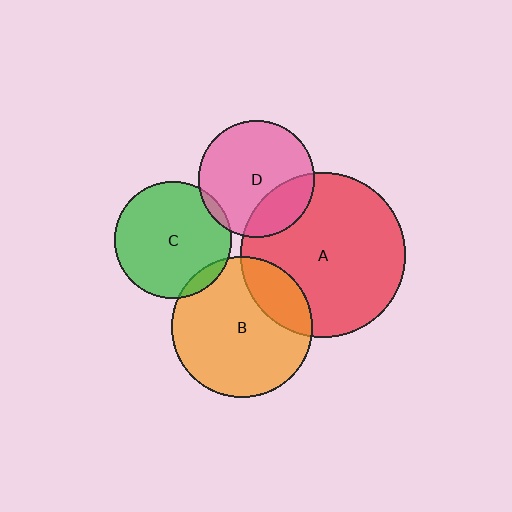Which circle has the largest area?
Circle A (red).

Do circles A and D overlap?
Yes.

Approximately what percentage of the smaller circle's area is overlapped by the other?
Approximately 25%.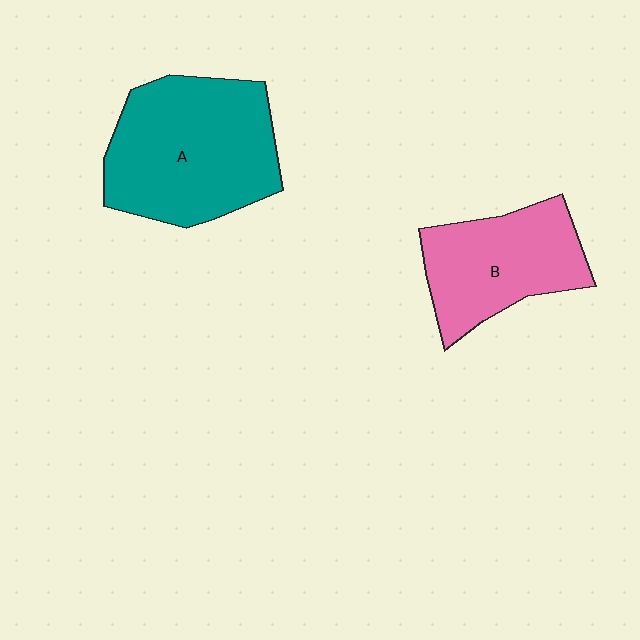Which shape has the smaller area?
Shape B (pink).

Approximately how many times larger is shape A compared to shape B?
Approximately 1.4 times.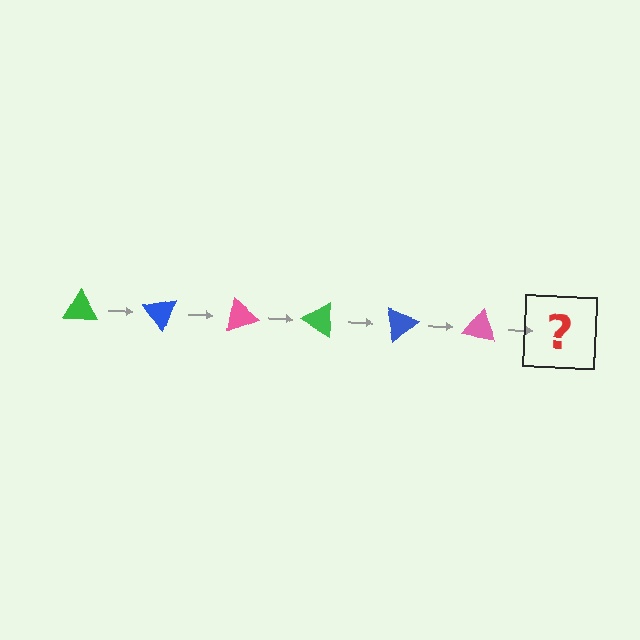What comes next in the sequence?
The next element should be a green triangle, rotated 300 degrees from the start.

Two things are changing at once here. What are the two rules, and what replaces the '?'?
The two rules are that it rotates 50 degrees each step and the color cycles through green, blue, and pink. The '?' should be a green triangle, rotated 300 degrees from the start.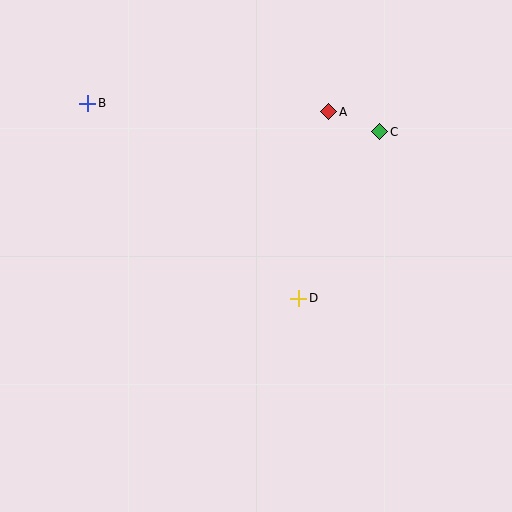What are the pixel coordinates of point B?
Point B is at (88, 103).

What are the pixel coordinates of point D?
Point D is at (299, 298).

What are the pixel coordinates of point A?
Point A is at (329, 112).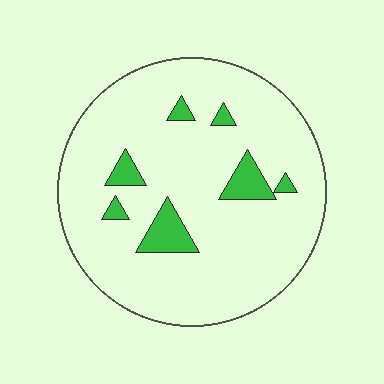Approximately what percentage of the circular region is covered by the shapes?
Approximately 10%.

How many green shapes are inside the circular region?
7.